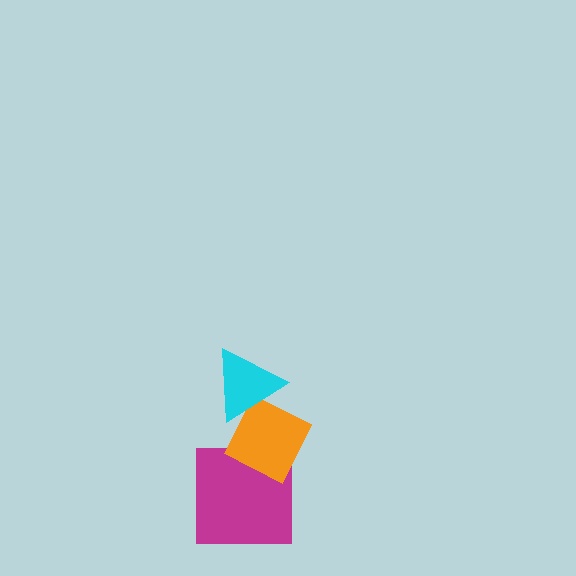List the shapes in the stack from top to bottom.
From top to bottom: the cyan triangle, the orange diamond, the magenta square.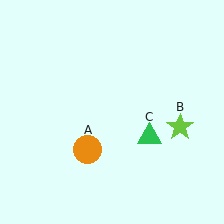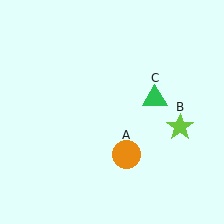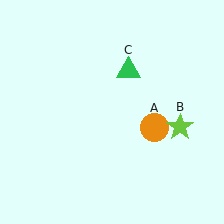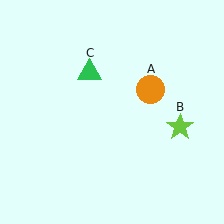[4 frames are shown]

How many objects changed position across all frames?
2 objects changed position: orange circle (object A), green triangle (object C).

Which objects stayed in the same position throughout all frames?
Lime star (object B) remained stationary.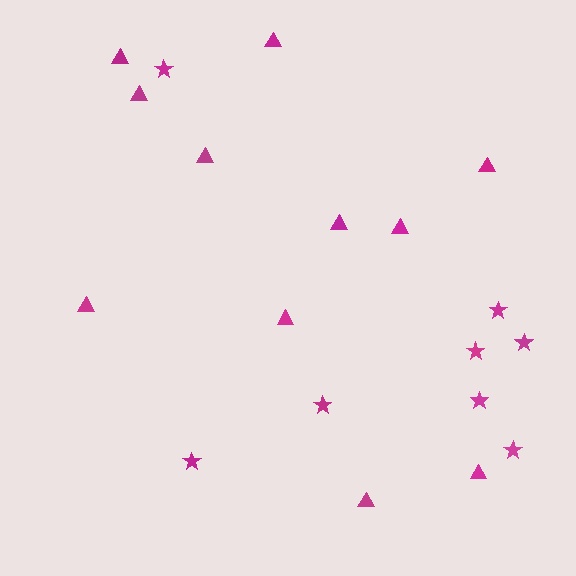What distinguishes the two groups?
There are 2 groups: one group of stars (8) and one group of triangles (11).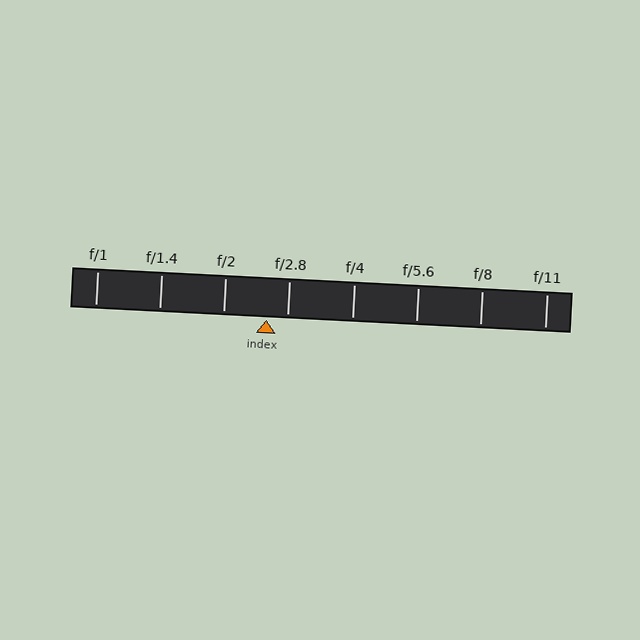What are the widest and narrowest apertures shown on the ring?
The widest aperture shown is f/1 and the narrowest is f/11.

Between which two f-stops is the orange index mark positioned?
The index mark is between f/2 and f/2.8.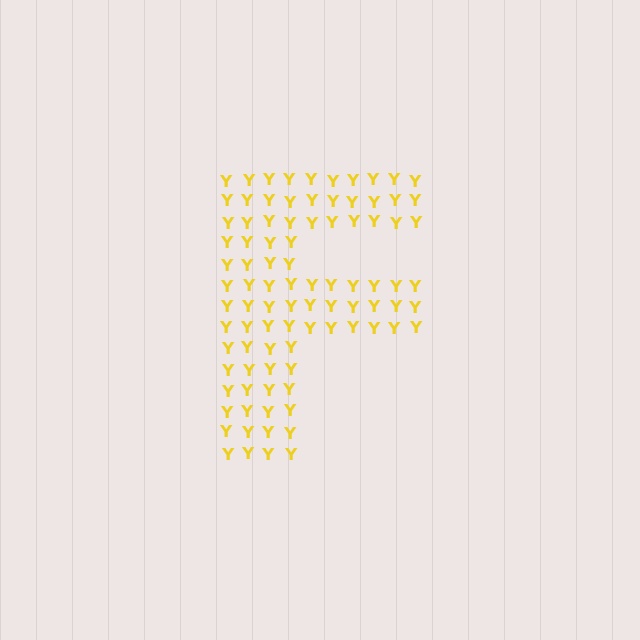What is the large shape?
The large shape is the letter F.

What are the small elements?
The small elements are letter Y's.